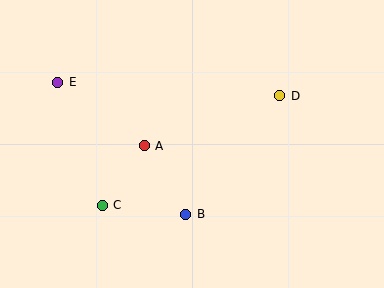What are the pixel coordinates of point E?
Point E is at (58, 82).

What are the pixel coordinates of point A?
Point A is at (144, 146).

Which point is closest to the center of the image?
Point A at (144, 146) is closest to the center.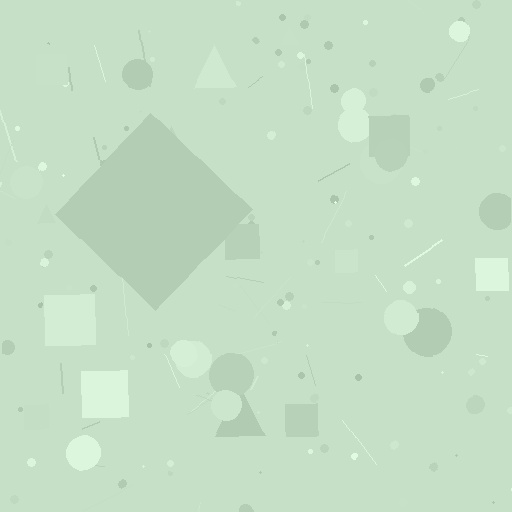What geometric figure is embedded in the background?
A diamond is embedded in the background.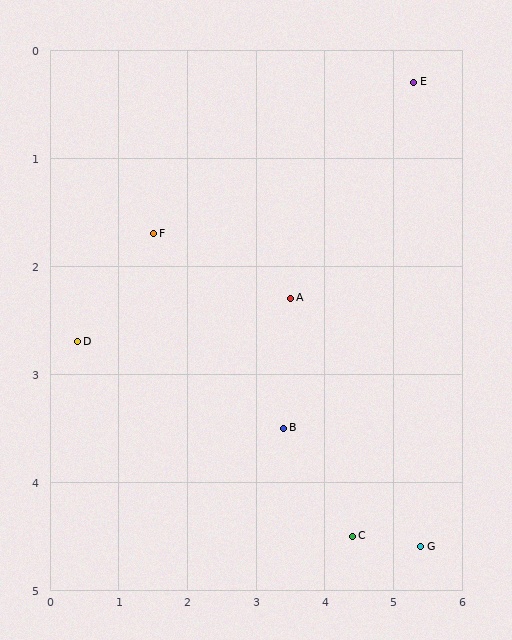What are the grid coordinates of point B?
Point B is at approximately (3.4, 3.5).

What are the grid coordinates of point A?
Point A is at approximately (3.5, 2.3).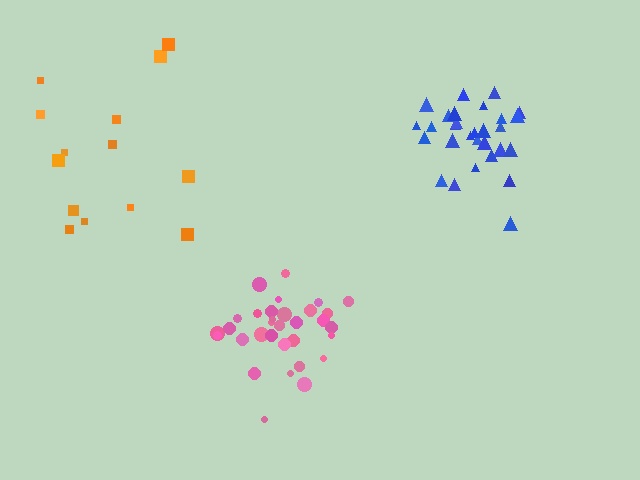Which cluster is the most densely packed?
Pink.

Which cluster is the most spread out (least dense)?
Orange.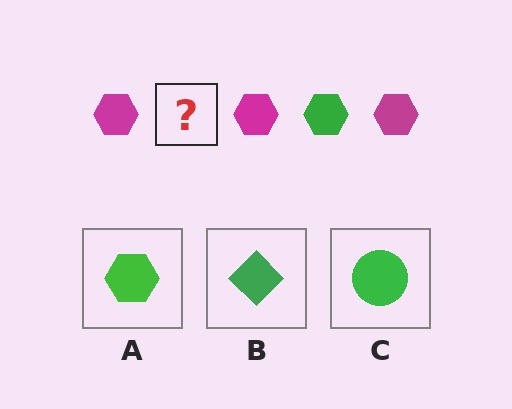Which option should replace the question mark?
Option A.